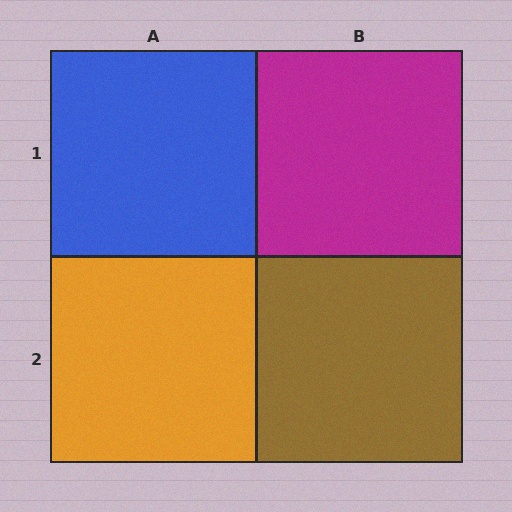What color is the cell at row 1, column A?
Blue.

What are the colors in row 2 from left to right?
Orange, brown.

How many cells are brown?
1 cell is brown.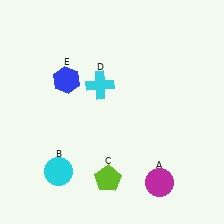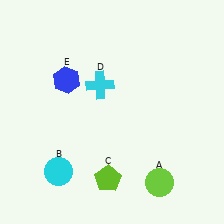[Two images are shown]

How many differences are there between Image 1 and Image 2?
There is 1 difference between the two images.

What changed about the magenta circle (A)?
In Image 1, A is magenta. In Image 2, it changed to lime.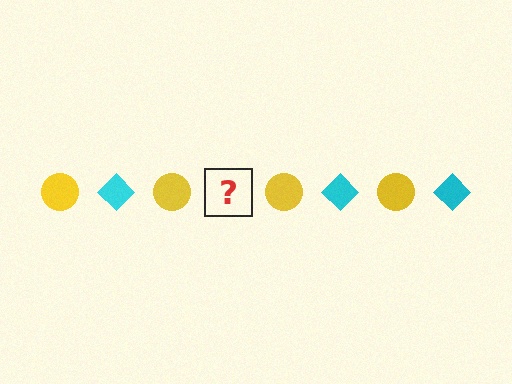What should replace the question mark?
The question mark should be replaced with a cyan diamond.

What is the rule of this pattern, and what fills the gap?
The rule is that the pattern alternates between yellow circle and cyan diamond. The gap should be filled with a cyan diamond.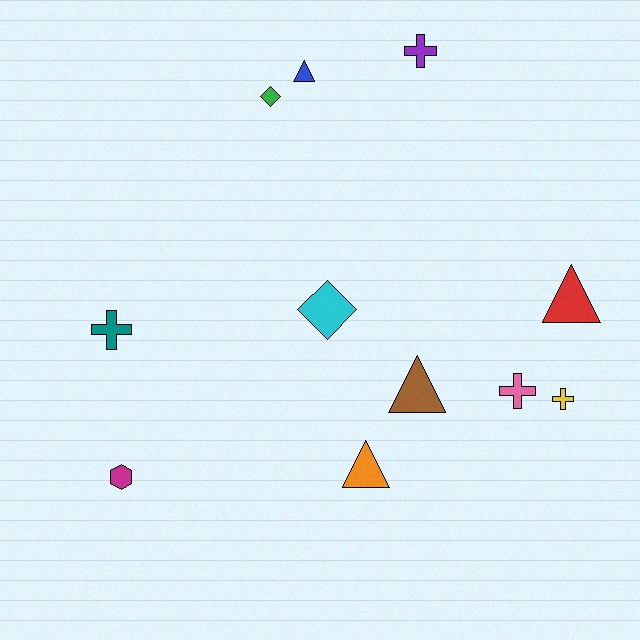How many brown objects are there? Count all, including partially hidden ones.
There is 1 brown object.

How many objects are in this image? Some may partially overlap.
There are 11 objects.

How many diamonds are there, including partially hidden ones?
There are 2 diamonds.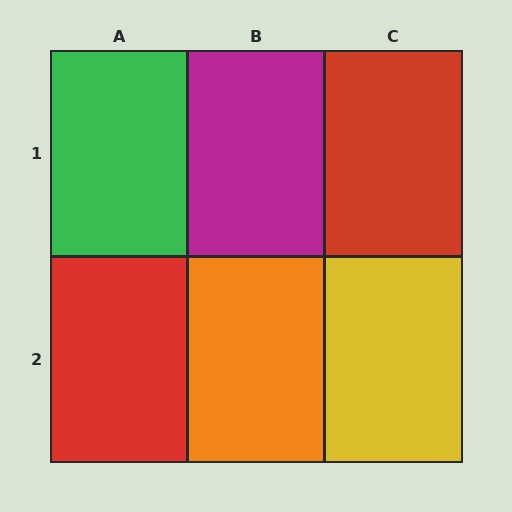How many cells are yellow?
1 cell is yellow.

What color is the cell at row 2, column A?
Red.